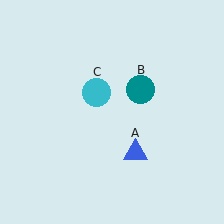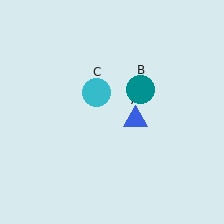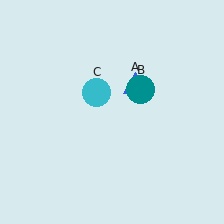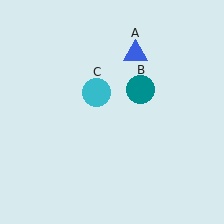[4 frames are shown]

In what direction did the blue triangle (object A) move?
The blue triangle (object A) moved up.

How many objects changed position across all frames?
1 object changed position: blue triangle (object A).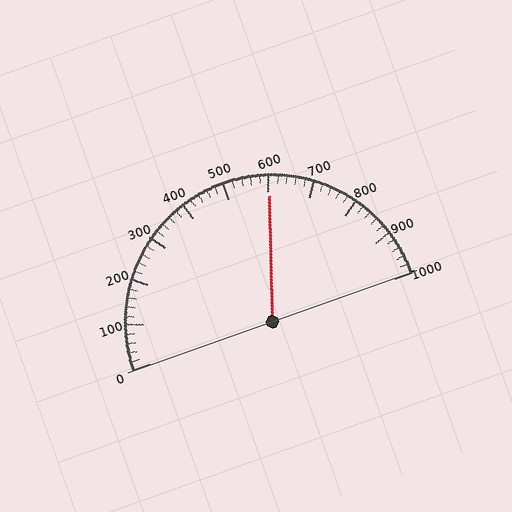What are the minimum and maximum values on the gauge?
The gauge ranges from 0 to 1000.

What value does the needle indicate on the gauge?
The needle indicates approximately 600.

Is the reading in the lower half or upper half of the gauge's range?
The reading is in the upper half of the range (0 to 1000).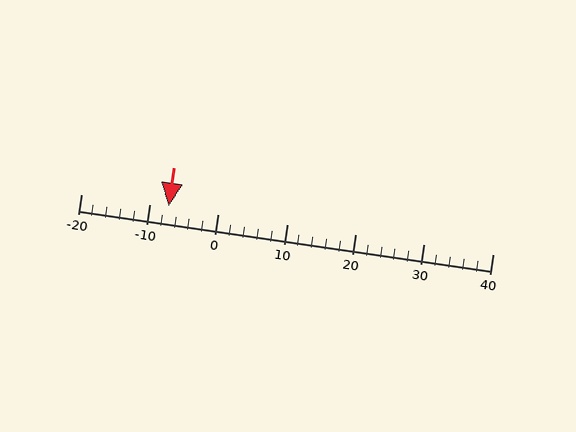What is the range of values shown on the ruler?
The ruler shows values from -20 to 40.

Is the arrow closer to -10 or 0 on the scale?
The arrow is closer to -10.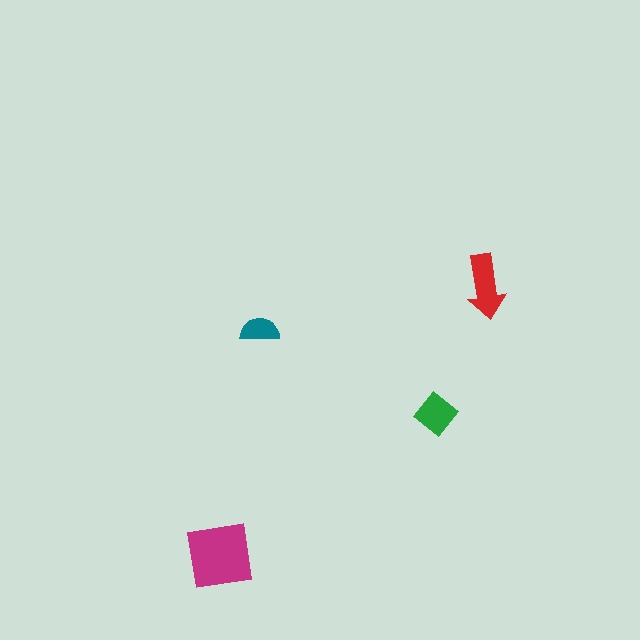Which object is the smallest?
The teal semicircle.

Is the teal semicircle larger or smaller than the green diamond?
Smaller.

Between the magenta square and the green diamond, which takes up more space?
The magenta square.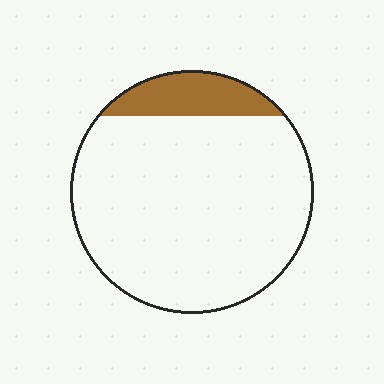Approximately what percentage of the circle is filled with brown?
Approximately 15%.